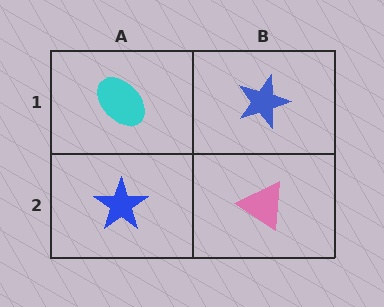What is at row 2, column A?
A blue star.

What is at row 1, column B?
A blue star.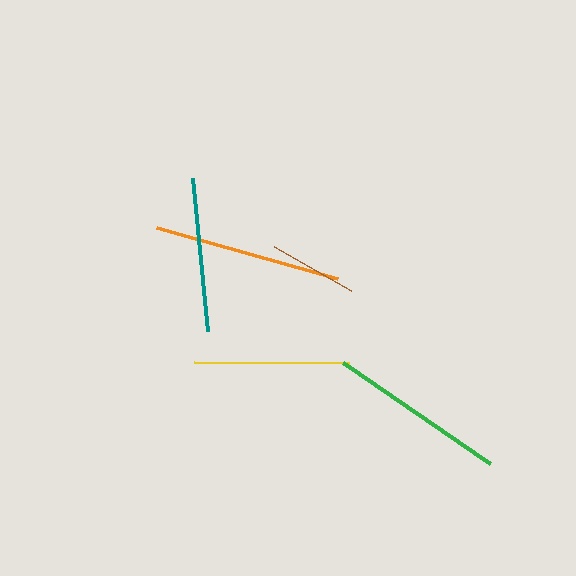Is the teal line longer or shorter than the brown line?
The teal line is longer than the brown line.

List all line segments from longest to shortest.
From longest to shortest: orange, green, yellow, teal, brown.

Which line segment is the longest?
The orange line is the longest at approximately 188 pixels.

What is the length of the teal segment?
The teal segment is approximately 154 pixels long.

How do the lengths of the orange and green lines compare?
The orange and green lines are approximately the same length.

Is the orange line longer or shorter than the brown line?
The orange line is longer than the brown line.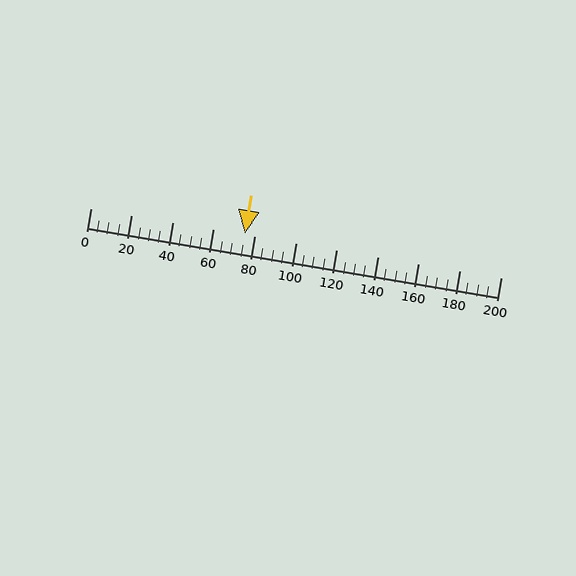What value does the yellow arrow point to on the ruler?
The yellow arrow points to approximately 75.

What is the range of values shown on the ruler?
The ruler shows values from 0 to 200.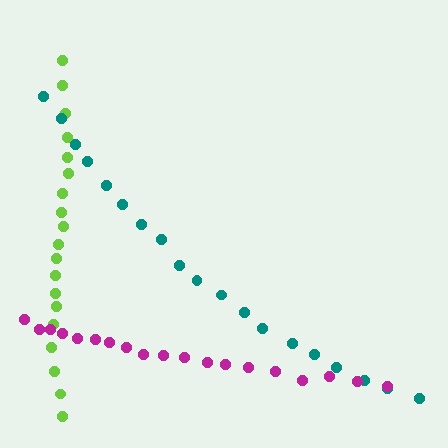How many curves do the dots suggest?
There are 3 distinct paths.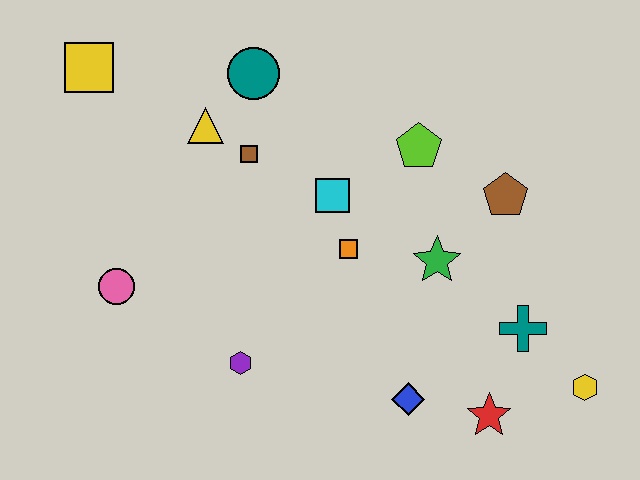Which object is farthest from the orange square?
The yellow square is farthest from the orange square.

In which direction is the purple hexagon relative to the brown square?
The purple hexagon is below the brown square.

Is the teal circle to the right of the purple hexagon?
Yes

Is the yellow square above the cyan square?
Yes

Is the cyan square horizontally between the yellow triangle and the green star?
Yes